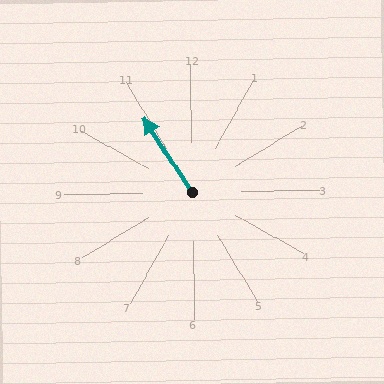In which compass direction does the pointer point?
Northwest.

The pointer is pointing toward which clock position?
Roughly 11 o'clock.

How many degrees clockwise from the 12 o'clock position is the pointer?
Approximately 328 degrees.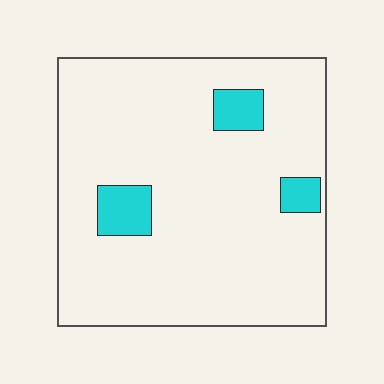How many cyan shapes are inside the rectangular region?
3.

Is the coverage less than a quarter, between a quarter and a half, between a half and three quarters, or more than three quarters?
Less than a quarter.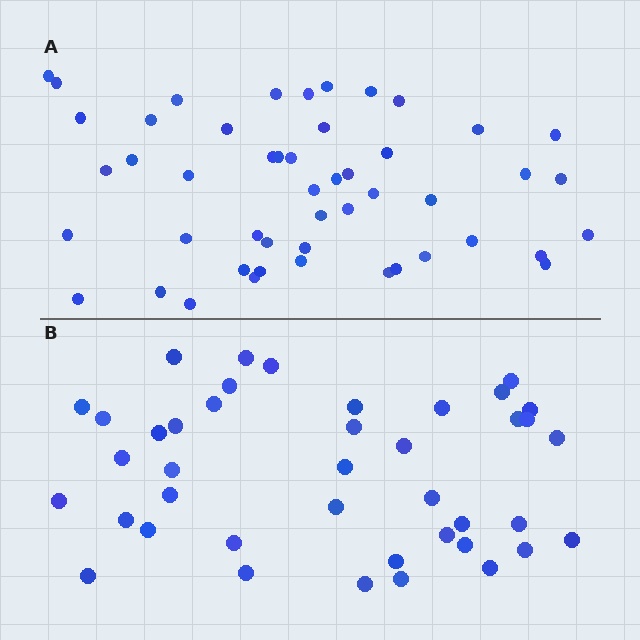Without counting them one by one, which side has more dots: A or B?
Region A (the top region) has more dots.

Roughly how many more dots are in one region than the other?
Region A has roughly 8 or so more dots than region B.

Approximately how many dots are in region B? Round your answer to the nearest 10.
About 40 dots. (The exact count is 41, which rounds to 40.)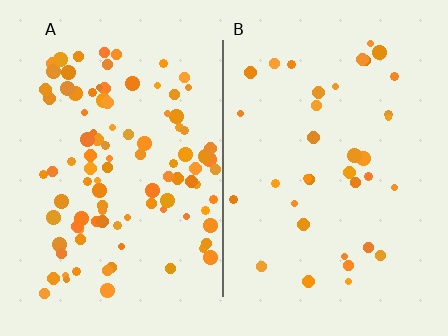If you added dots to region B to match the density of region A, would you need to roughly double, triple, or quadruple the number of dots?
Approximately triple.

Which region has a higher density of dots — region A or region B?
A (the left).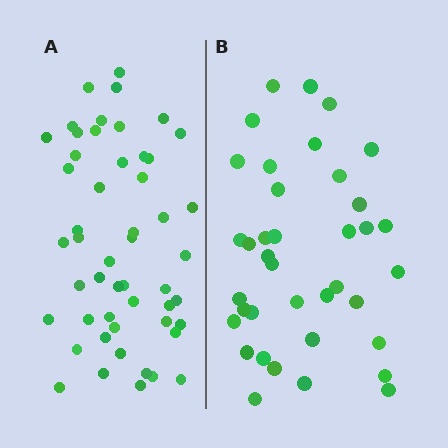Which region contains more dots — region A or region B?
Region A (the left region) has more dots.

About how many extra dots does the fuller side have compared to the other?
Region A has approximately 15 more dots than region B.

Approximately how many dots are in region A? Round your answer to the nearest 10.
About 50 dots. (The exact count is 51, which rounds to 50.)